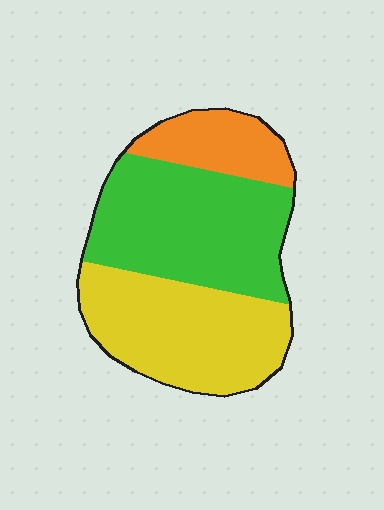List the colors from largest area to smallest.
From largest to smallest: green, yellow, orange.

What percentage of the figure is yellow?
Yellow takes up about two fifths (2/5) of the figure.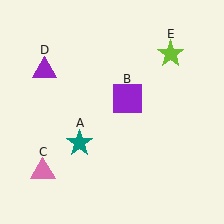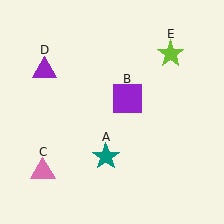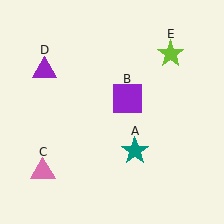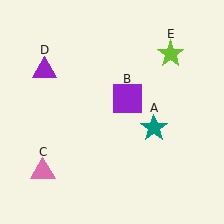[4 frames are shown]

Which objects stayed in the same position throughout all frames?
Purple square (object B) and pink triangle (object C) and purple triangle (object D) and lime star (object E) remained stationary.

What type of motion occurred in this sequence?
The teal star (object A) rotated counterclockwise around the center of the scene.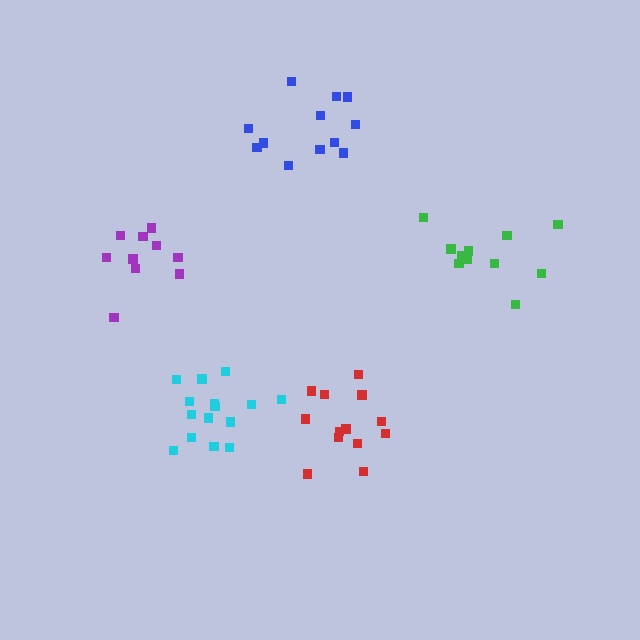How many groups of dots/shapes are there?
There are 5 groups.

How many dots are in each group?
Group 1: 10 dots, Group 2: 12 dots, Group 3: 15 dots, Group 4: 11 dots, Group 5: 13 dots (61 total).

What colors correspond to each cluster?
The clusters are colored: purple, blue, cyan, green, red.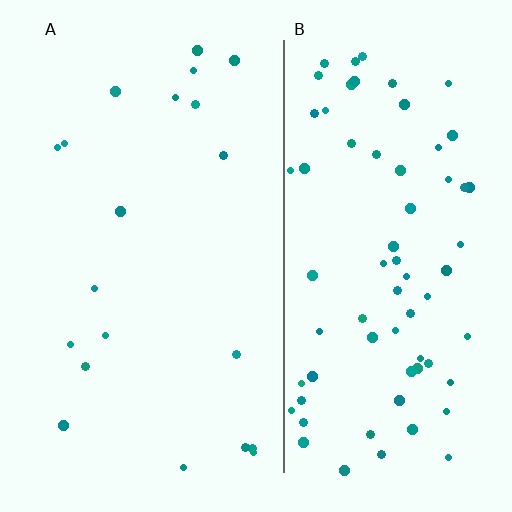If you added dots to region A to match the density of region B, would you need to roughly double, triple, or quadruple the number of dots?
Approximately quadruple.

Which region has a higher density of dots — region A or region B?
B (the right).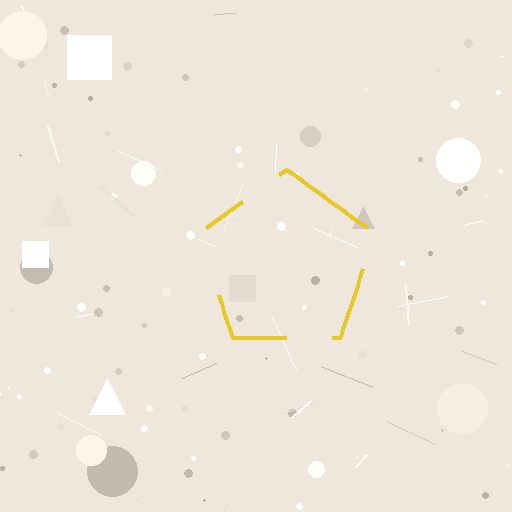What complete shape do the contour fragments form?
The contour fragments form a pentagon.